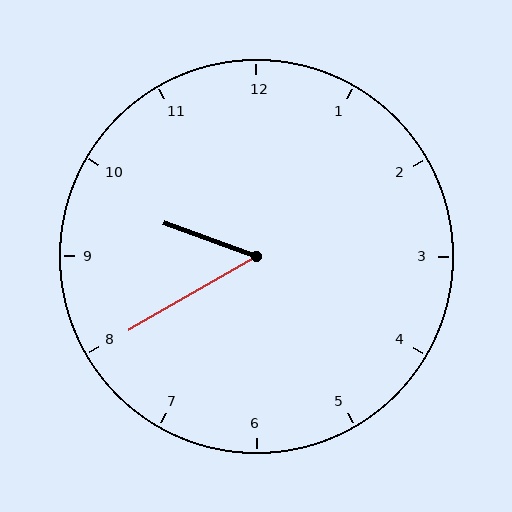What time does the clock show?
9:40.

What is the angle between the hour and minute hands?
Approximately 50 degrees.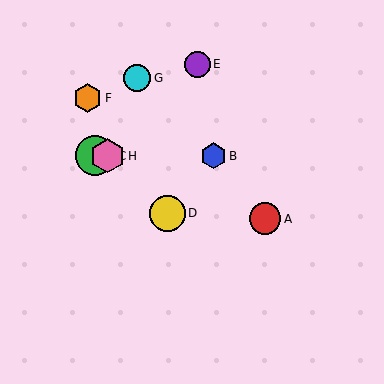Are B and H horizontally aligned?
Yes, both are at y≈156.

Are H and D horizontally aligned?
No, H is at y≈156 and D is at y≈213.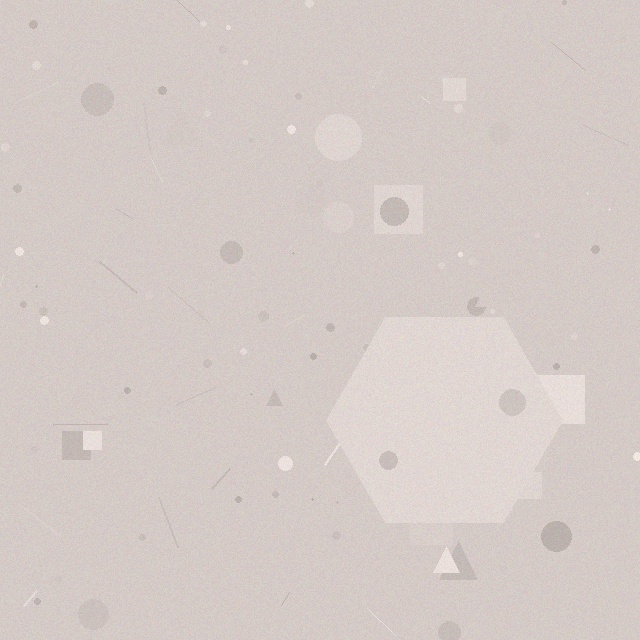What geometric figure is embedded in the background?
A hexagon is embedded in the background.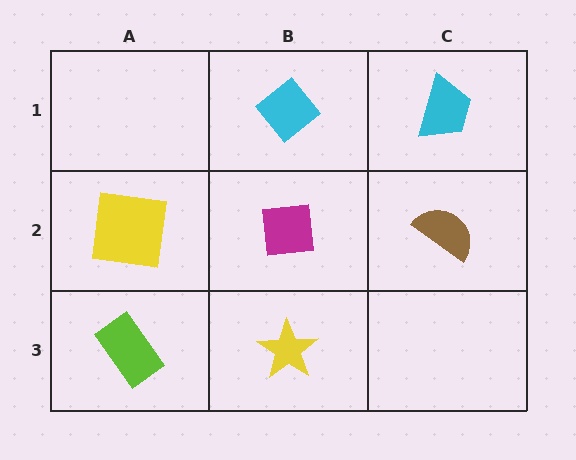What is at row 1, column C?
A cyan trapezoid.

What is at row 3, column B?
A yellow star.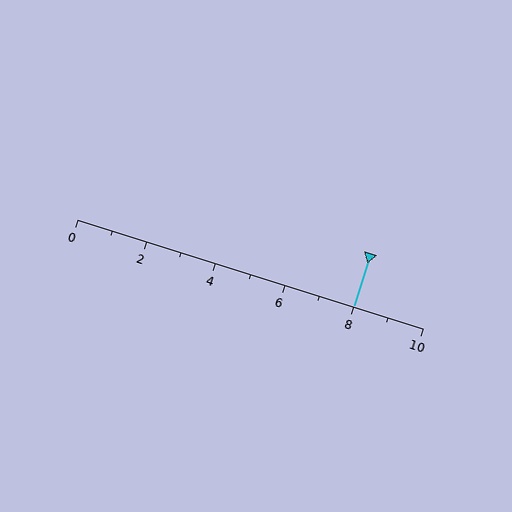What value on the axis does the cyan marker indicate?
The marker indicates approximately 8.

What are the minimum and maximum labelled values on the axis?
The axis runs from 0 to 10.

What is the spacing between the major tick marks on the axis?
The major ticks are spaced 2 apart.